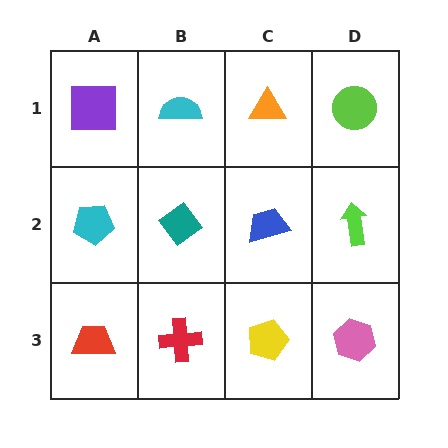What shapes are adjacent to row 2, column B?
A cyan semicircle (row 1, column B), a red cross (row 3, column B), a cyan pentagon (row 2, column A), a blue trapezoid (row 2, column C).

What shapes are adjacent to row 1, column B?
A teal diamond (row 2, column B), a purple square (row 1, column A), an orange triangle (row 1, column C).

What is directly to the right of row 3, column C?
A pink hexagon.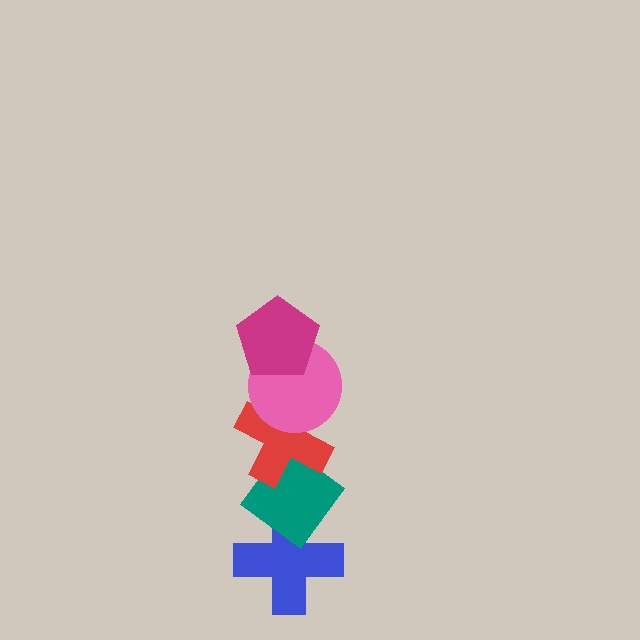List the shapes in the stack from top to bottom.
From top to bottom: the magenta pentagon, the pink circle, the red cross, the teal diamond, the blue cross.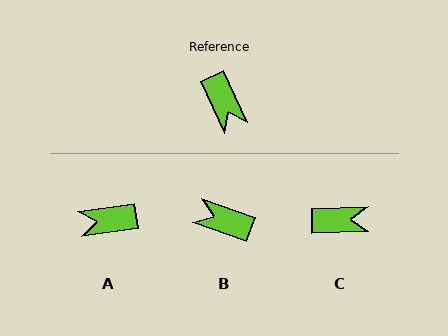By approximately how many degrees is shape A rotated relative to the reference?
Approximately 106 degrees clockwise.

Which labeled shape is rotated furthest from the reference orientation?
B, about 134 degrees away.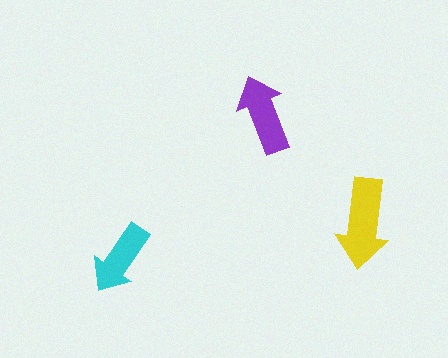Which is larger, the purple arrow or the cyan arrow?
The purple one.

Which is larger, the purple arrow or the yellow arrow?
The yellow one.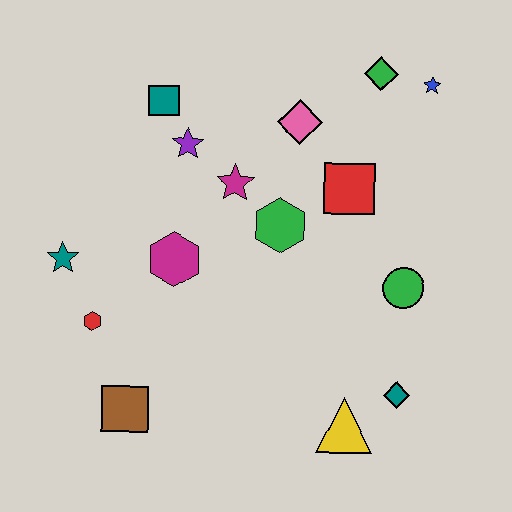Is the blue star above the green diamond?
No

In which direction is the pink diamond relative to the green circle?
The pink diamond is above the green circle.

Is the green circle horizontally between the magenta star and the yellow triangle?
No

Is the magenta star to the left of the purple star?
No